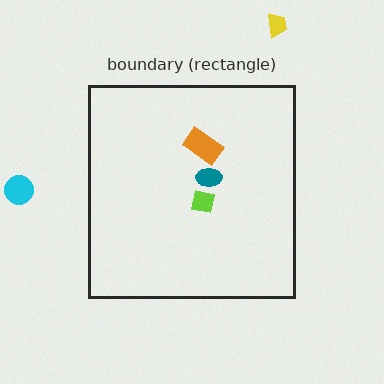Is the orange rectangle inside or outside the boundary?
Inside.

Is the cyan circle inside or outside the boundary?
Outside.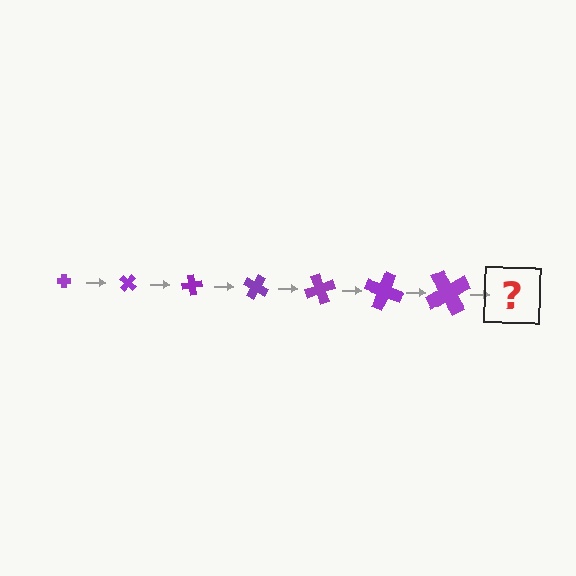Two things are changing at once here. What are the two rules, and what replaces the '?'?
The two rules are that the cross grows larger each step and it rotates 40 degrees each step. The '?' should be a cross, larger than the previous one and rotated 280 degrees from the start.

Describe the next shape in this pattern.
It should be a cross, larger than the previous one and rotated 280 degrees from the start.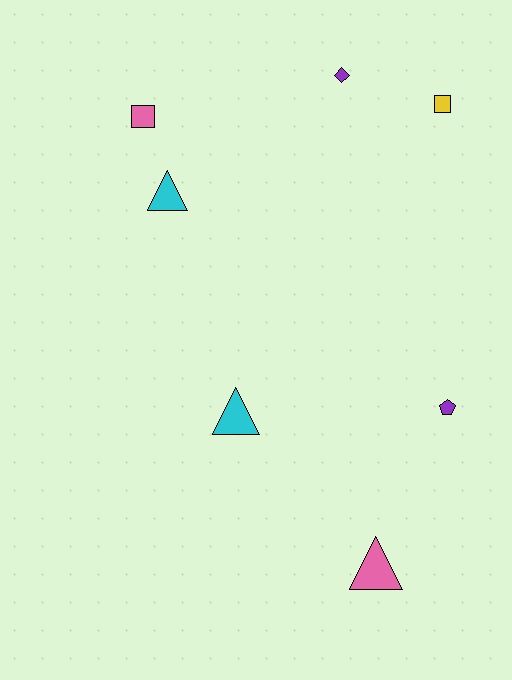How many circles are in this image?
There are no circles.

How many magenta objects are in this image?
There are no magenta objects.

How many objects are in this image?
There are 7 objects.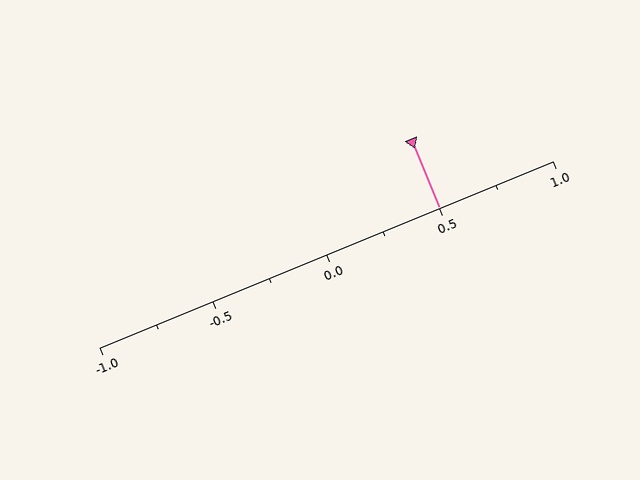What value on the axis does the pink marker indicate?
The marker indicates approximately 0.5.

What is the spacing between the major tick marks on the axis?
The major ticks are spaced 0.5 apart.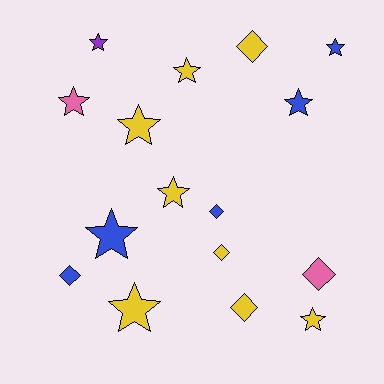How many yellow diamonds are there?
There are 3 yellow diamonds.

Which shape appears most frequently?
Star, with 10 objects.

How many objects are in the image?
There are 16 objects.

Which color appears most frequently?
Yellow, with 8 objects.